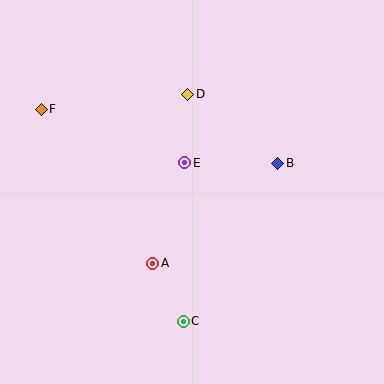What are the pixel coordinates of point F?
Point F is at (41, 109).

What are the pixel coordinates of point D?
Point D is at (188, 94).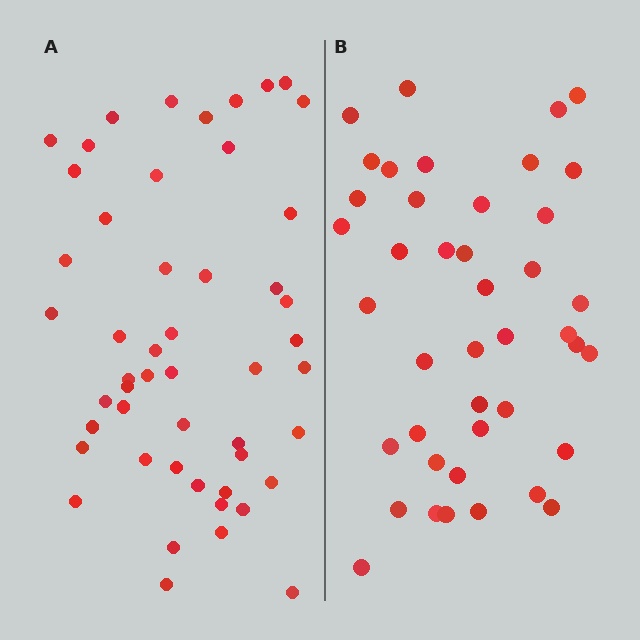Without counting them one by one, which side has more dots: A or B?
Region A (the left region) has more dots.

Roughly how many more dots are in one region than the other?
Region A has roughly 8 or so more dots than region B.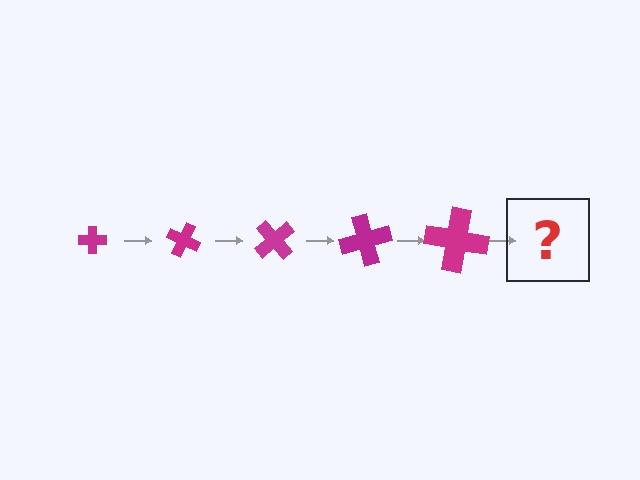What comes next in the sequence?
The next element should be a cross, larger than the previous one and rotated 125 degrees from the start.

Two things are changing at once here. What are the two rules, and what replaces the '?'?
The two rules are that the cross grows larger each step and it rotates 25 degrees each step. The '?' should be a cross, larger than the previous one and rotated 125 degrees from the start.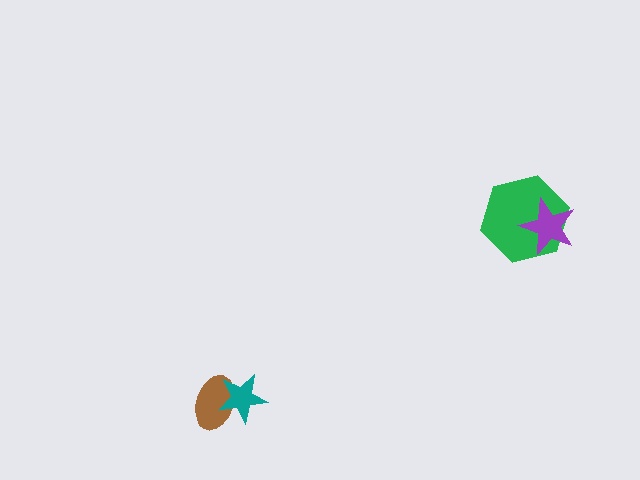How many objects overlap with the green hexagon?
1 object overlaps with the green hexagon.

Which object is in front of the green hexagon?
The purple star is in front of the green hexagon.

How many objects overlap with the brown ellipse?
1 object overlaps with the brown ellipse.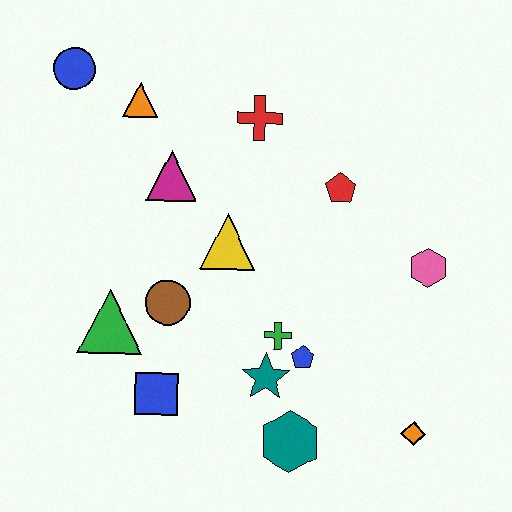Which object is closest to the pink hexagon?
The red pentagon is closest to the pink hexagon.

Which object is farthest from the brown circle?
The orange diamond is farthest from the brown circle.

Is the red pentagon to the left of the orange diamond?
Yes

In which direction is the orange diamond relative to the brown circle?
The orange diamond is to the right of the brown circle.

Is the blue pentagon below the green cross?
Yes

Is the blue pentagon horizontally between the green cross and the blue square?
No